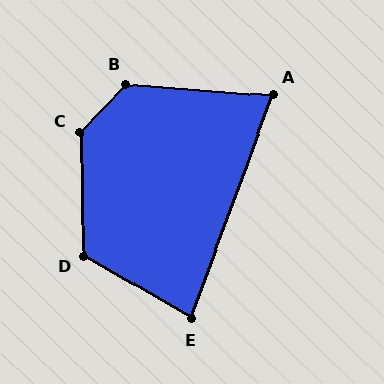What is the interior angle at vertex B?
Approximately 129 degrees (obtuse).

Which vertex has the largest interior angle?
C, at approximately 135 degrees.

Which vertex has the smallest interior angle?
A, at approximately 74 degrees.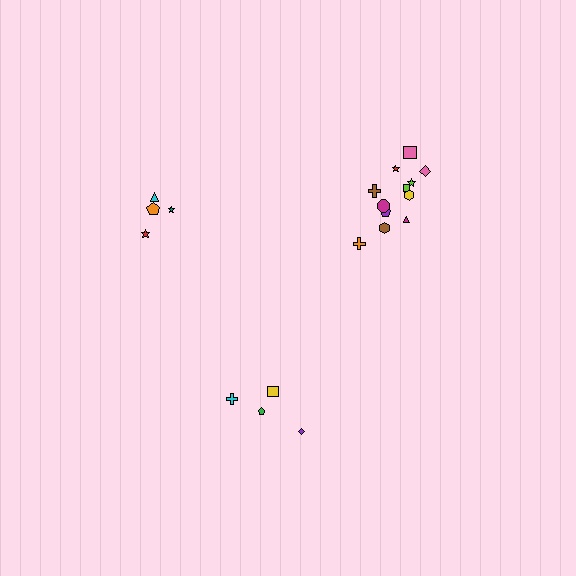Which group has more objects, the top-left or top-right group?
The top-right group.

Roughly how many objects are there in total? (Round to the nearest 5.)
Roughly 20 objects in total.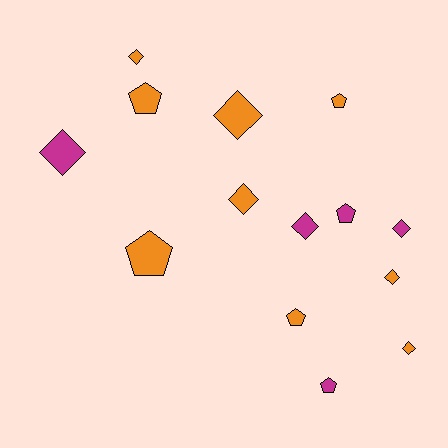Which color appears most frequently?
Orange, with 9 objects.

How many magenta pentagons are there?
There are 2 magenta pentagons.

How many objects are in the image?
There are 14 objects.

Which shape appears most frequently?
Diamond, with 8 objects.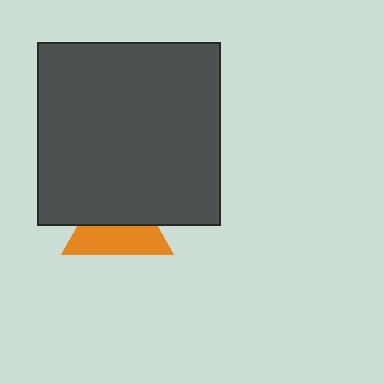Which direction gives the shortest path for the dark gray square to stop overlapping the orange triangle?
Moving up gives the shortest separation.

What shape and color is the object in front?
The object in front is a dark gray square.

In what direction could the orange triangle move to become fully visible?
The orange triangle could move down. That would shift it out from behind the dark gray square entirely.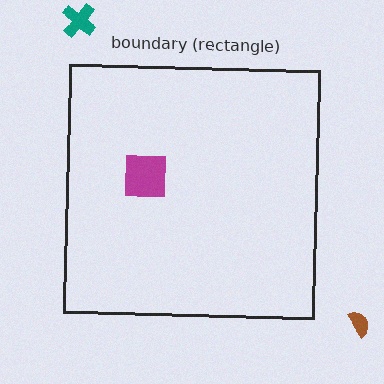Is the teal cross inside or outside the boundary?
Outside.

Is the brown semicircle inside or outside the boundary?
Outside.